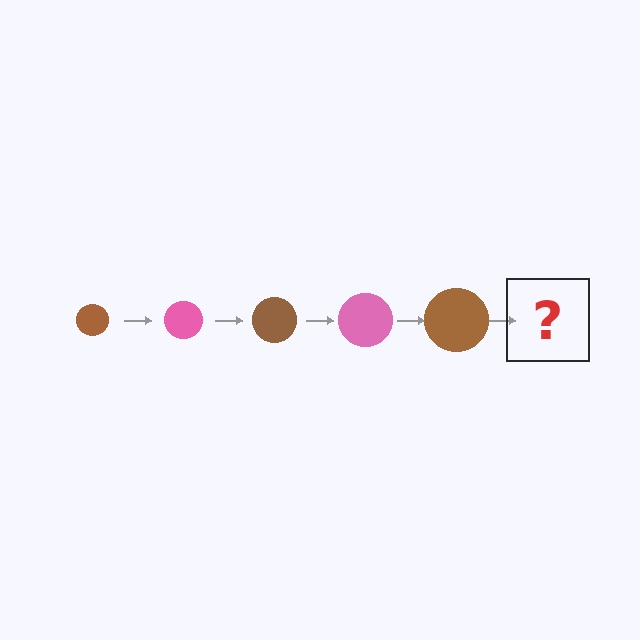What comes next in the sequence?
The next element should be a pink circle, larger than the previous one.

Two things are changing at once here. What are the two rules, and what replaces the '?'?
The two rules are that the circle grows larger each step and the color cycles through brown and pink. The '?' should be a pink circle, larger than the previous one.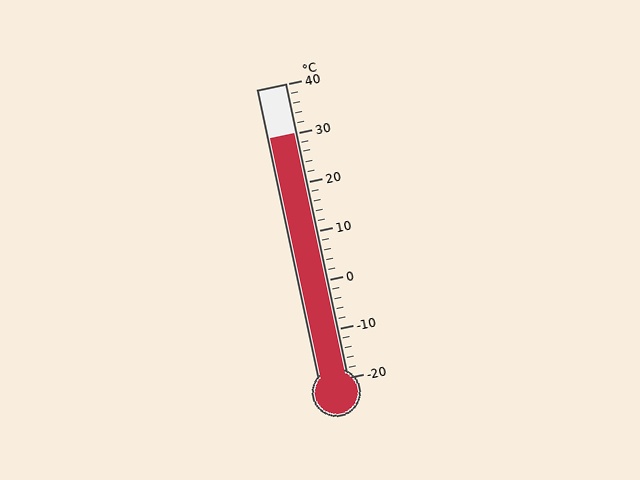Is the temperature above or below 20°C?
The temperature is above 20°C.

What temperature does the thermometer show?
The thermometer shows approximately 30°C.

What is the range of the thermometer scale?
The thermometer scale ranges from -20°C to 40°C.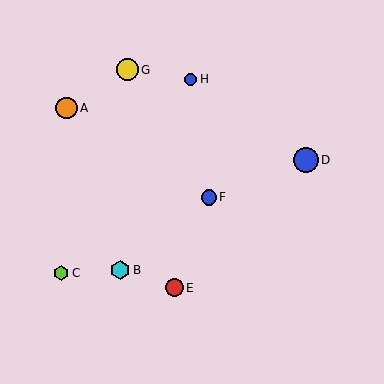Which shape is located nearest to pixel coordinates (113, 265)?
The cyan hexagon (labeled B) at (120, 270) is nearest to that location.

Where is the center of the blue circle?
The center of the blue circle is at (306, 160).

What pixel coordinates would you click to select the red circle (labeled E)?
Click at (174, 288) to select the red circle E.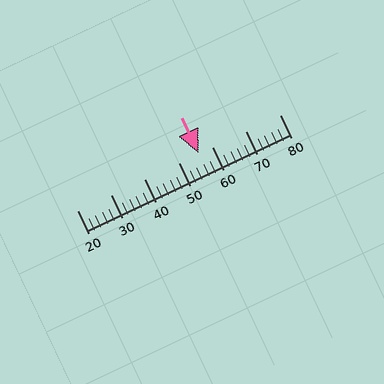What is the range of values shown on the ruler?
The ruler shows values from 20 to 80.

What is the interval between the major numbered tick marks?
The major tick marks are spaced 10 units apart.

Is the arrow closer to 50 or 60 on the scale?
The arrow is closer to 60.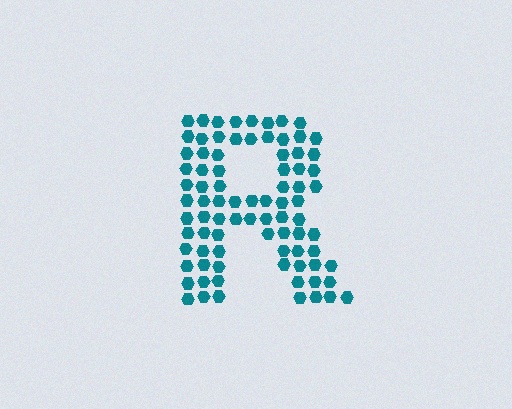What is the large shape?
The large shape is the letter R.